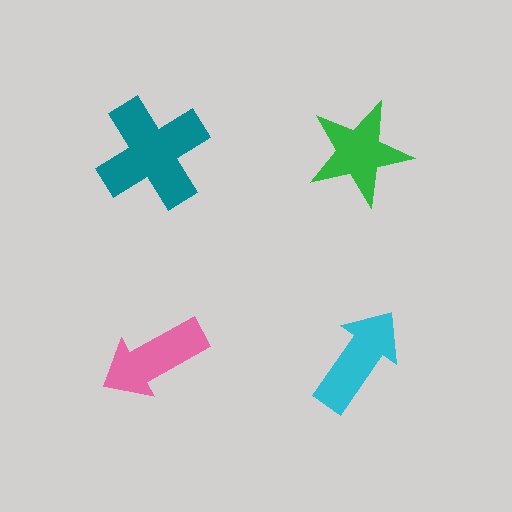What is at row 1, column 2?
A green star.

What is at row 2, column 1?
A pink arrow.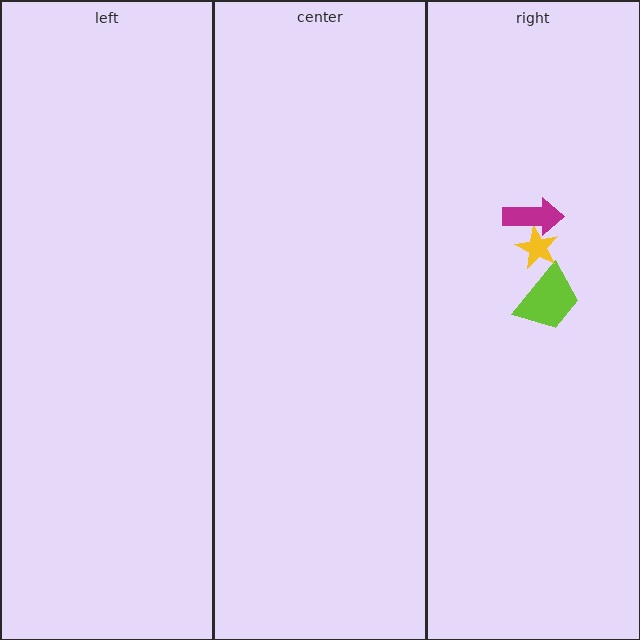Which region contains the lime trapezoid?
The right region.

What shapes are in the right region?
The lime trapezoid, the yellow star, the magenta arrow.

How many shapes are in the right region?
3.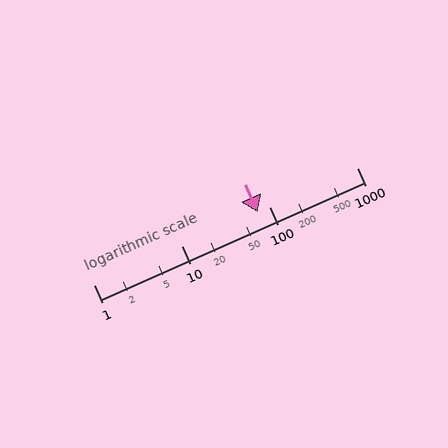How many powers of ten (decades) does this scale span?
The scale spans 3 decades, from 1 to 1000.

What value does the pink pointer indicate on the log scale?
The pointer indicates approximately 74.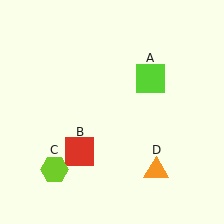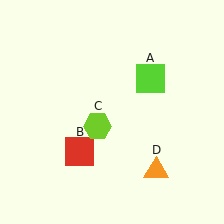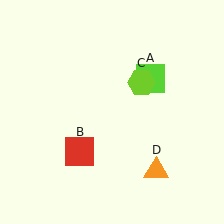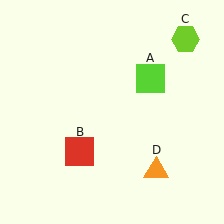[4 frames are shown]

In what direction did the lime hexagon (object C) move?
The lime hexagon (object C) moved up and to the right.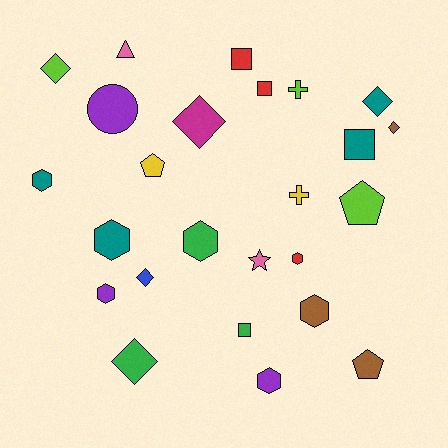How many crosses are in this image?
There are 2 crosses.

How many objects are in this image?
There are 25 objects.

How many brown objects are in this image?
There are 3 brown objects.